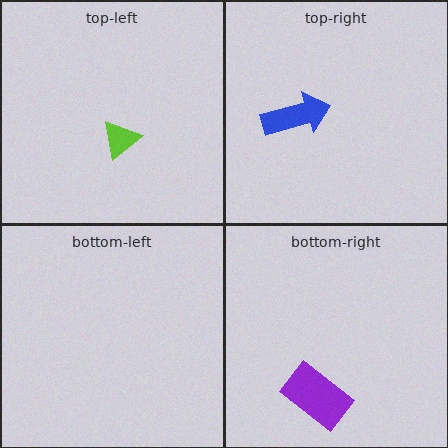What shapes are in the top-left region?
The lime triangle.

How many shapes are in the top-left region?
1.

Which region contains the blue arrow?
The top-right region.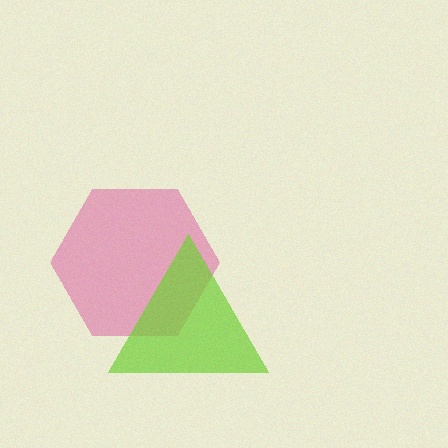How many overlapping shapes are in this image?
There are 2 overlapping shapes in the image.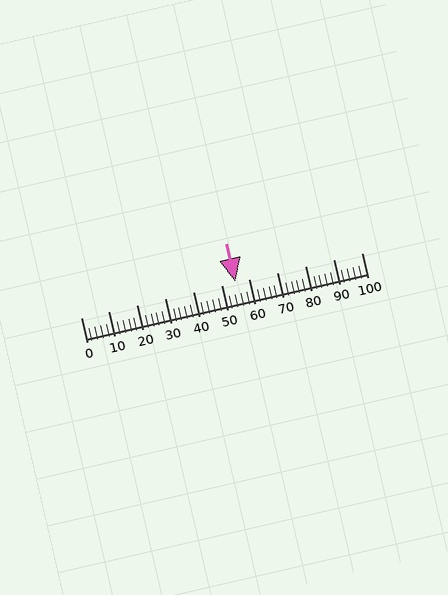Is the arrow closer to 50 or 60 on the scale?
The arrow is closer to 60.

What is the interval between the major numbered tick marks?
The major tick marks are spaced 10 units apart.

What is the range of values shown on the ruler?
The ruler shows values from 0 to 100.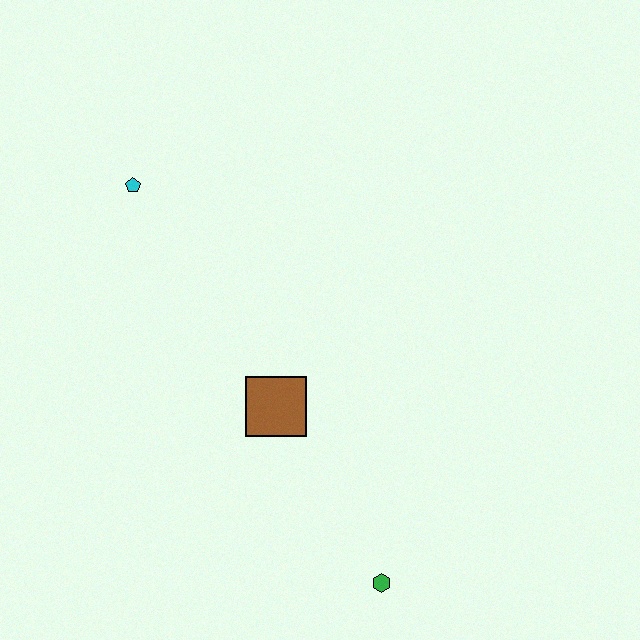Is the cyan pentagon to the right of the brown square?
No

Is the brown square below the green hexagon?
No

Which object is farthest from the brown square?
The cyan pentagon is farthest from the brown square.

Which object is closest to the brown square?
The green hexagon is closest to the brown square.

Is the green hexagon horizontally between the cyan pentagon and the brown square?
No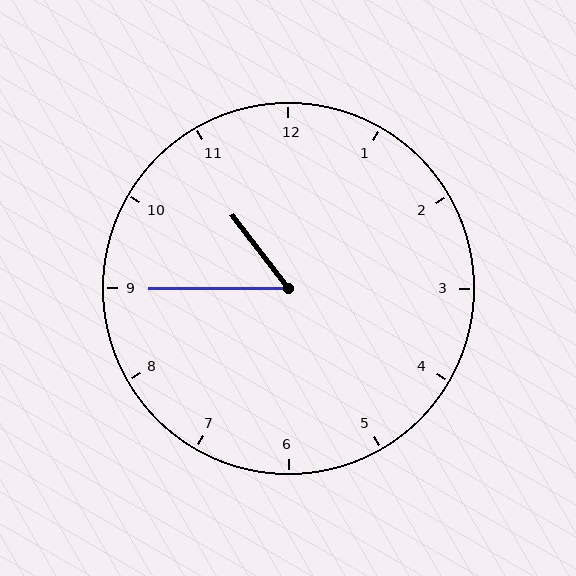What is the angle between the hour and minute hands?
Approximately 52 degrees.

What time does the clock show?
10:45.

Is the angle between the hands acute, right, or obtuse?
It is acute.